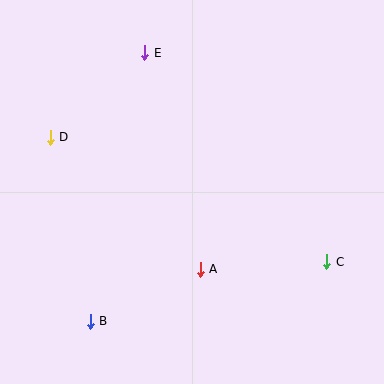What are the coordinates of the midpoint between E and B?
The midpoint between E and B is at (117, 187).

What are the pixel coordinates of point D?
Point D is at (50, 137).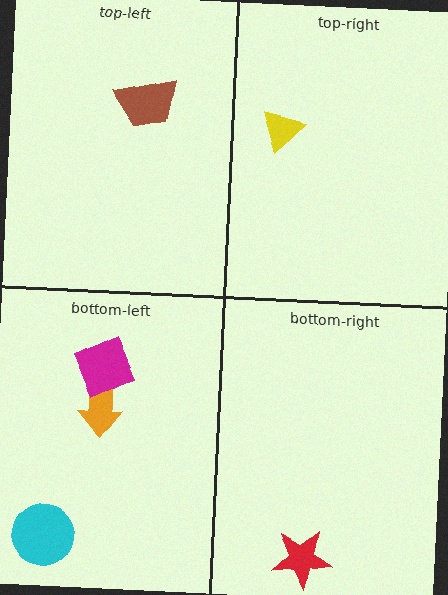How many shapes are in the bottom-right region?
1.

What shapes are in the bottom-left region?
The orange arrow, the magenta diamond, the cyan circle.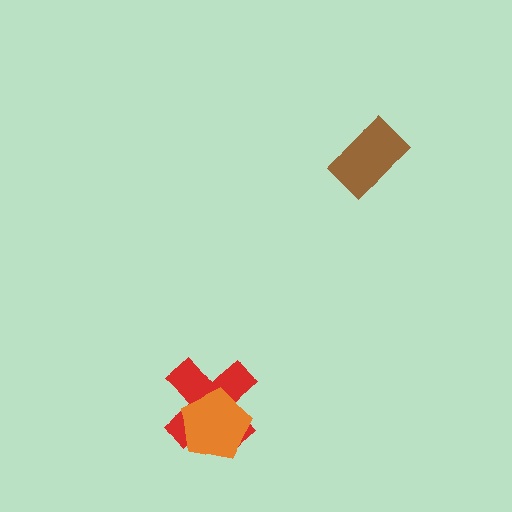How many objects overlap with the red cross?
1 object overlaps with the red cross.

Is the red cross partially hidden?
Yes, it is partially covered by another shape.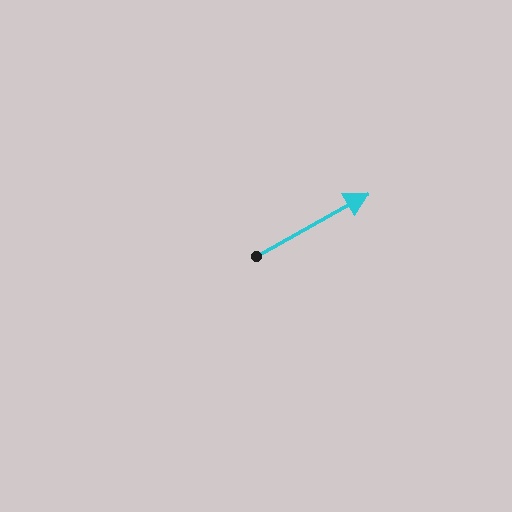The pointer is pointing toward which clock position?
Roughly 2 o'clock.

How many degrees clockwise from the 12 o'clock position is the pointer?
Approximately 61 degrees.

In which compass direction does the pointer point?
Northeast.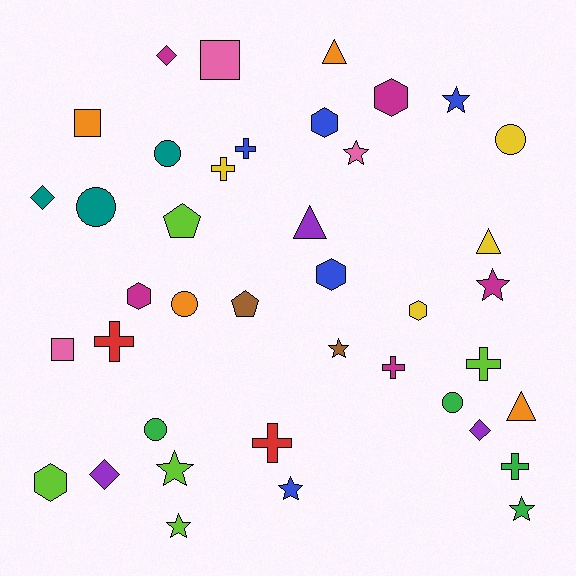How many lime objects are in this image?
There are 5 lime objects.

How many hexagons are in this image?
There are 6 hexagons.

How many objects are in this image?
There are 40 objects.